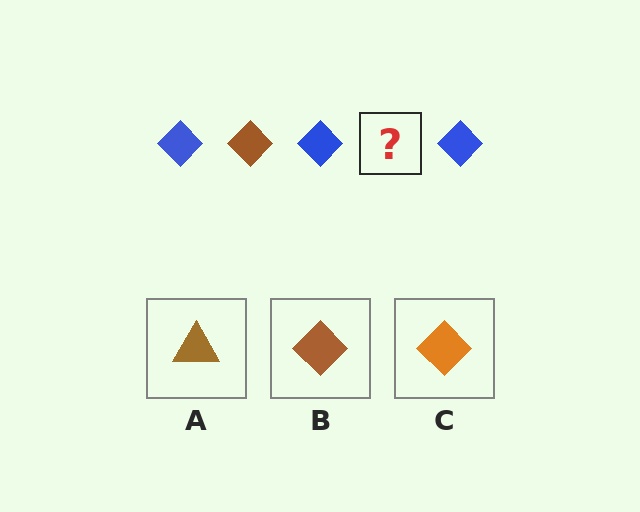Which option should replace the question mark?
Option B.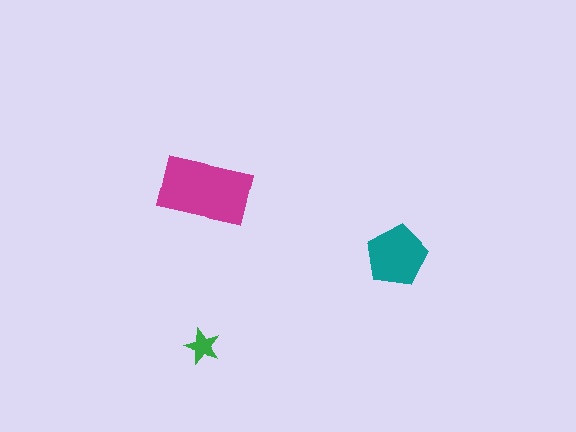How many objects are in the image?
There are 3 objects in the image.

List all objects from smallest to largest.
The green star, the teal pentagon, the magenta rectangle.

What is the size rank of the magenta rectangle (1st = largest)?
1st.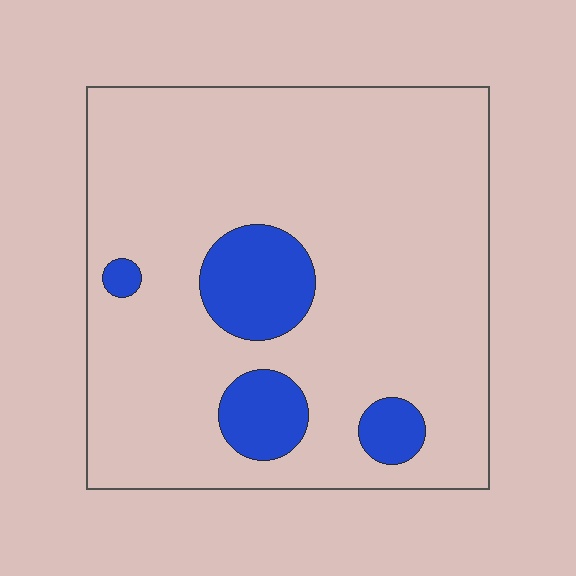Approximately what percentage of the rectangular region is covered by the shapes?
Approximately 15%.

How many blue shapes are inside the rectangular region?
4.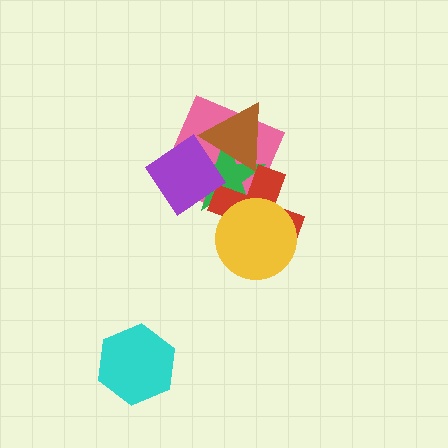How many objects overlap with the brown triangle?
3 objects overlap with the brown triangle.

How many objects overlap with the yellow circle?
2 objects overlap with the yellow circle.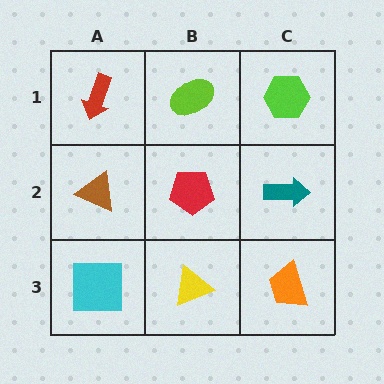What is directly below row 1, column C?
A teal arrow.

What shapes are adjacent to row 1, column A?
A brown triangle (row 2, column A), a lime ellipse (row 1, column B).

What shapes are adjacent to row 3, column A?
A brown triangle (row 2, column A), a yellow triangle (row 3, column B).